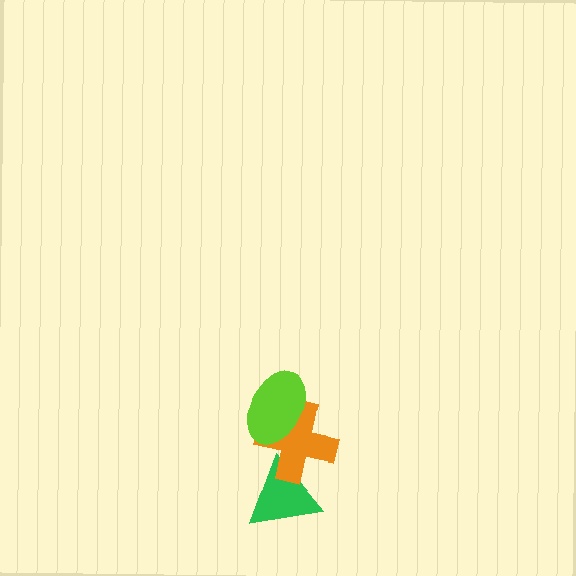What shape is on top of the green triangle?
The orange cross is on top of the green triangle.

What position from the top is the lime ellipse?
The lime ellipse is 1st from the top.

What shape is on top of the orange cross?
The lime ellipse is on top of the orange cross.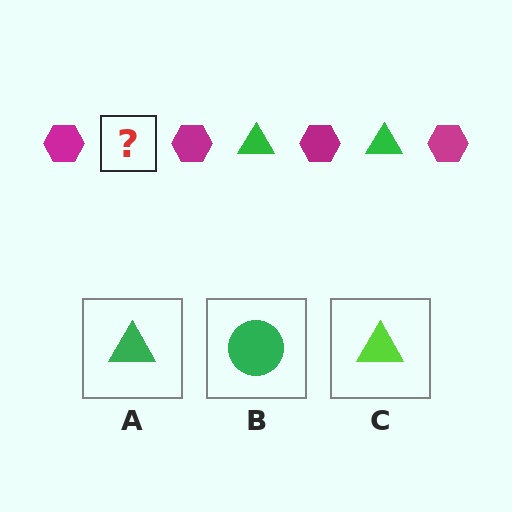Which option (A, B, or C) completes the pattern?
A.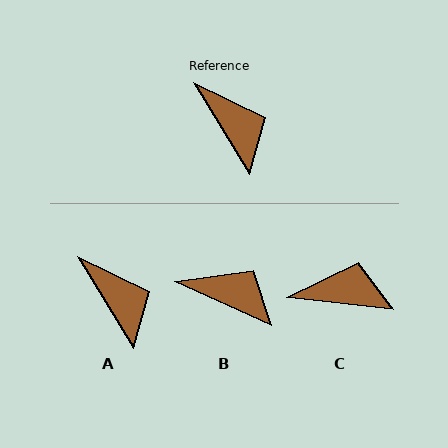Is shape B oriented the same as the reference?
No, it is off by about 34 degrees.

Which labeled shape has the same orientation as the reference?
A.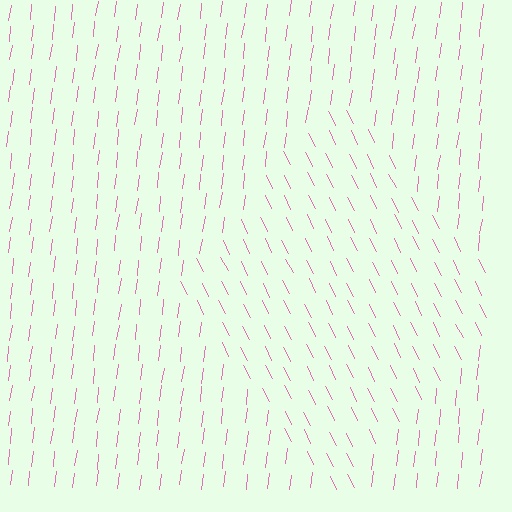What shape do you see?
I see a diamond.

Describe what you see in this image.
The image is filled with small pink line segments. A diamond region in the image has lines oriented differently from the surrounding lines, creating a visible texture boundary.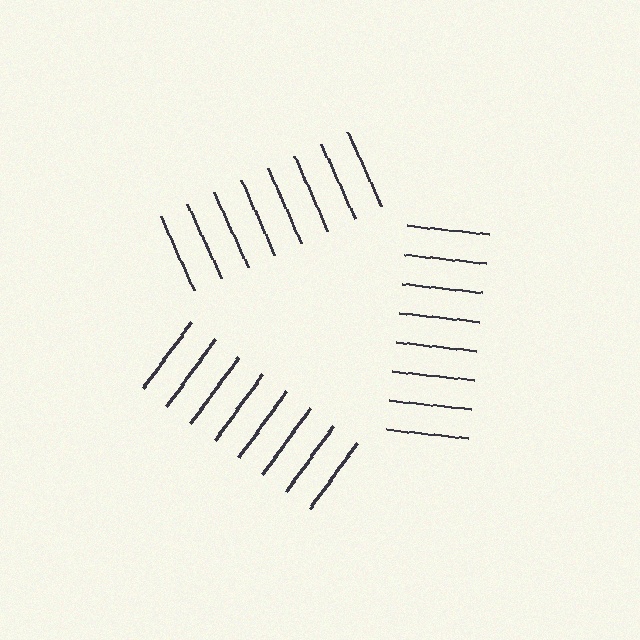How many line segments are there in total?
24 — 8 along each of the 3 edges.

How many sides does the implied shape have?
3 sides — the line-ends trace a triangle.